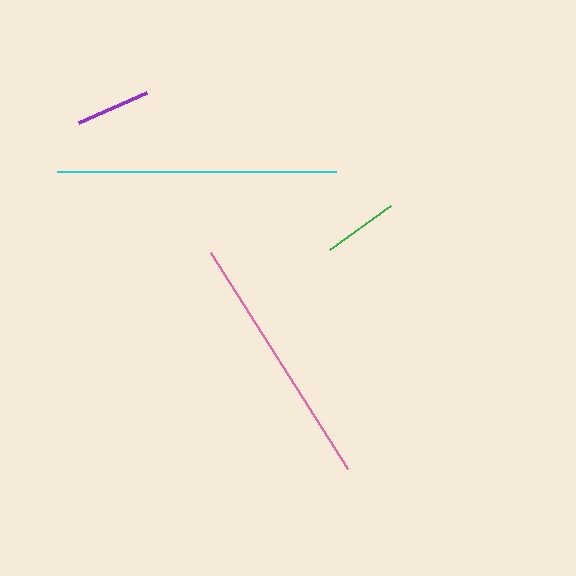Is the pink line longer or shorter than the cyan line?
The cyan line is longer than the pink line.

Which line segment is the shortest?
The purple line is the shortest at approximately 75 pixels.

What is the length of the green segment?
The green segment is approximately 75 pixels long.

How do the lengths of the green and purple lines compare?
The green and purple lines are approximately the same length.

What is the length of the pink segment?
The pink segment is approximately 255 pixels long.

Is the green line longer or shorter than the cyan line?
The cyan line is longer than the green line.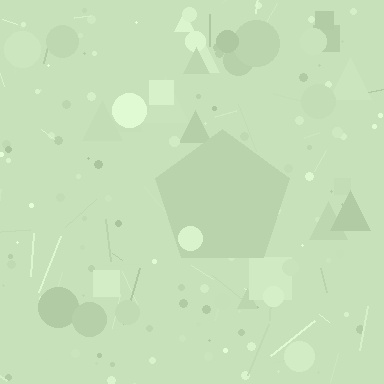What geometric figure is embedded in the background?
A pentagon is embedded in the background.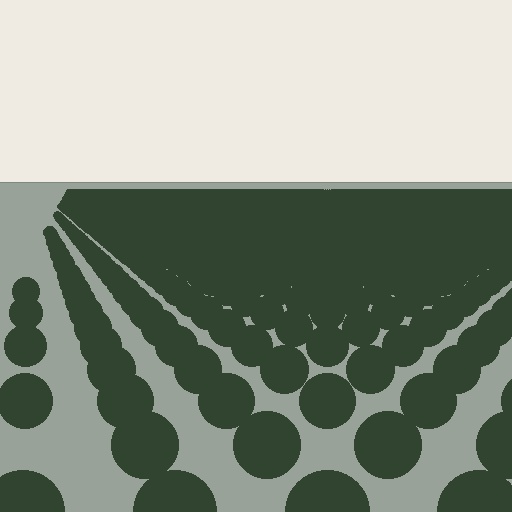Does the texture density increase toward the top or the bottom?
Density increases toward the top.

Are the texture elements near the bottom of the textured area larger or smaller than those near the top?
Larger. Near the bottom, elements are closer to the viewer and appear at a bigger on-screen size.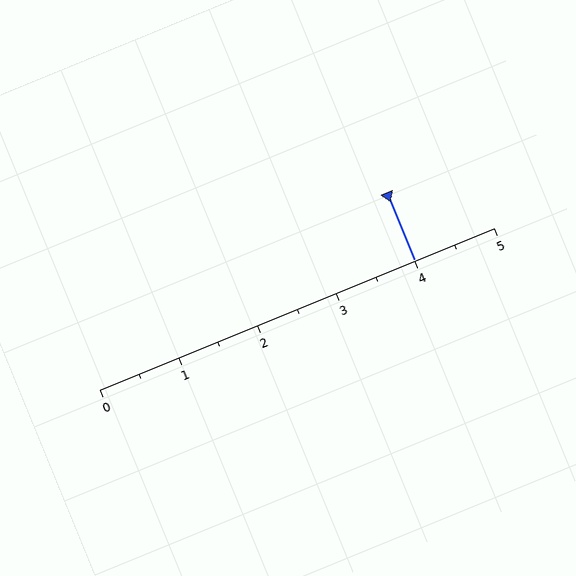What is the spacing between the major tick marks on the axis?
The major ticks are spaced 1 apart.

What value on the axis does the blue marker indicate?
The marker indicates approximately 4.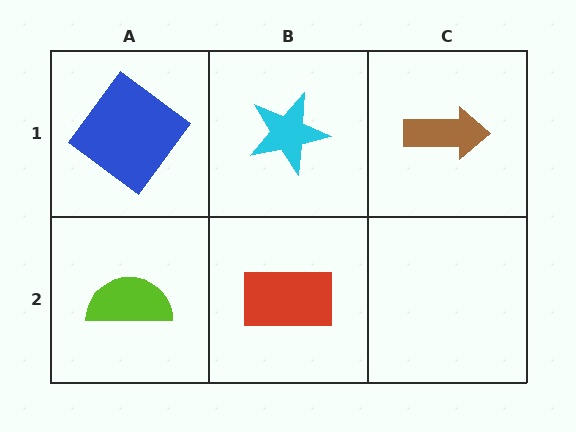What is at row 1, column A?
A blue diamond.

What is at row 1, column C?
A brown arrow.